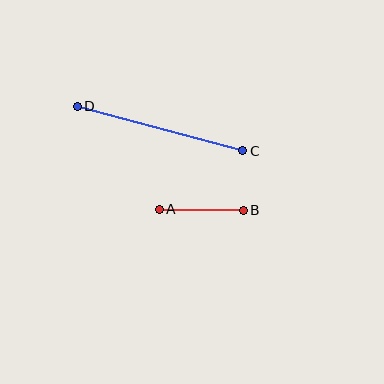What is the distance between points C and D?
The distance is approximately 172 pixels.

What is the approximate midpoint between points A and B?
The midpoint is at approximately (201, 210) pixels.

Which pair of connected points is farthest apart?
Points C and D are farthest apart.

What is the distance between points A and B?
The distance is approximately 84 pixels.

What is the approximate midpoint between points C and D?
The midpoint is at approximately (160, 129) pixels.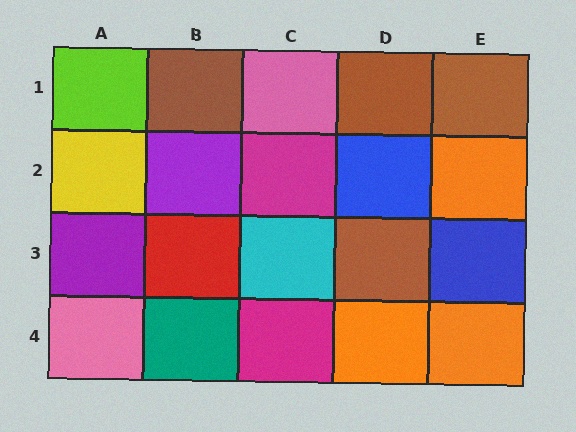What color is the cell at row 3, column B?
Red.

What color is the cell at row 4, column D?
Orange.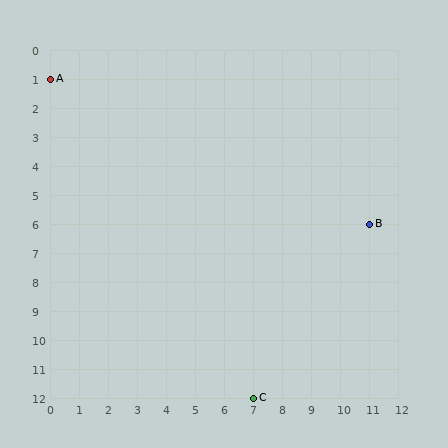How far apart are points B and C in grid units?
Points B and C are 4 columns and 6 rows apart (about 7.2 grid units diagonally).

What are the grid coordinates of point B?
Point B is at grid coordinates (11, 6).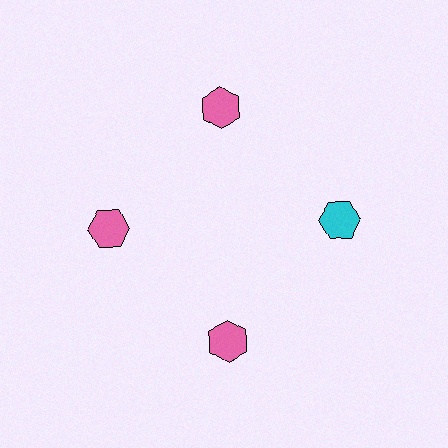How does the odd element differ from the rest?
It has a different color: cyan instead of pink.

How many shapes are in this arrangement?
There are 4 shapes arranged in a ring pattern.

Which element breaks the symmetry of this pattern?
The cyan hexagon at roughly the 3 o'clock position breaks the symmetry. All other shapes are pink hexagons.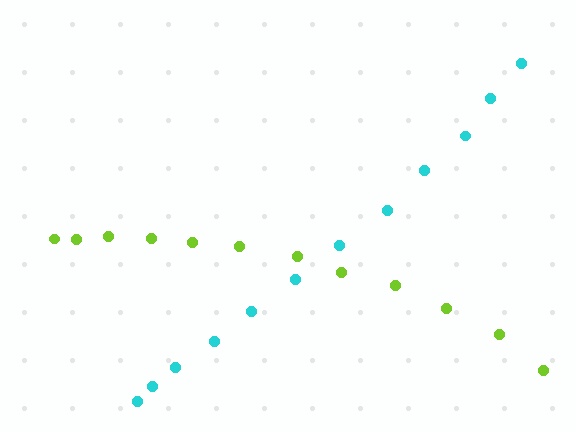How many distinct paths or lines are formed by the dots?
There are 2 distinct paths.